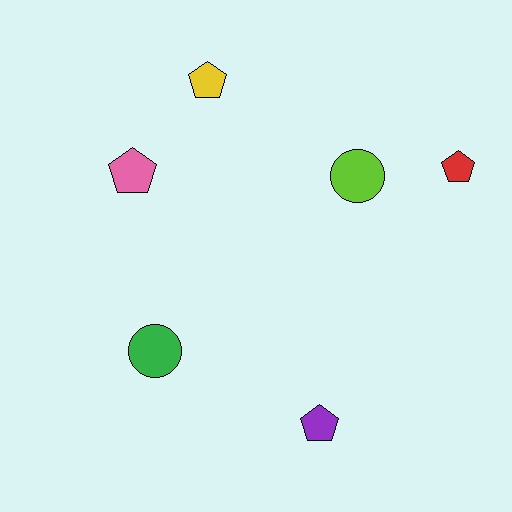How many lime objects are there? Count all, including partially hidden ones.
There is 1 lime object.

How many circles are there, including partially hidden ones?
There are 2 circles.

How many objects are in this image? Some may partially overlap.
There are 6 objects.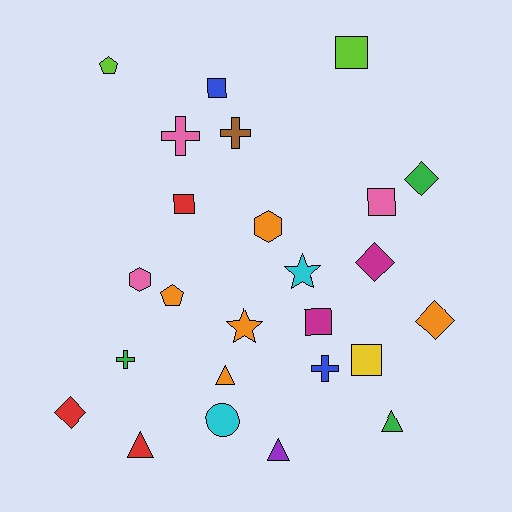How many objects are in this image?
There are 25 objects.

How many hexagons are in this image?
There are 2 hexagons.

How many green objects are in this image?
There are 3 green objects.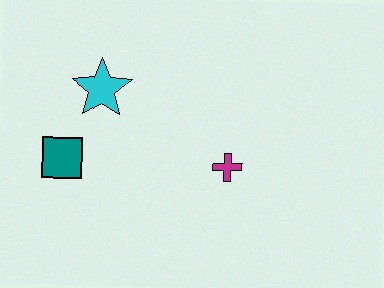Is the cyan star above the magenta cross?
Yes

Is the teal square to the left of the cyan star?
Yes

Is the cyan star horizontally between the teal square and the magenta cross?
Yes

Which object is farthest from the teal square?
The magenta cross is farthest from the teal square.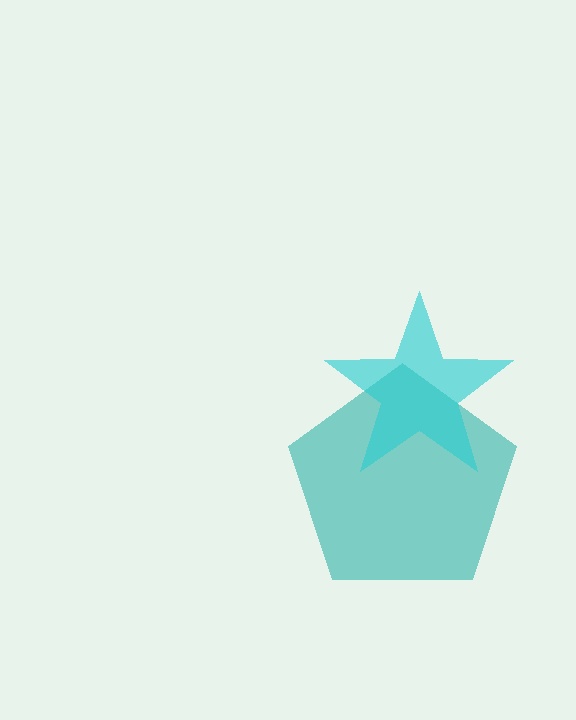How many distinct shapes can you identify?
There are 2 distinct shapes: a teal pentagon, a cyan star.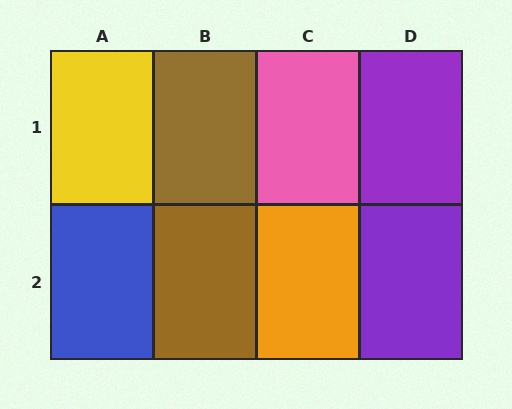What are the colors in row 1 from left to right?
Yellow, brown, pink, purple.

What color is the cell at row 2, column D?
Purple.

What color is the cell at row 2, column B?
Brown.